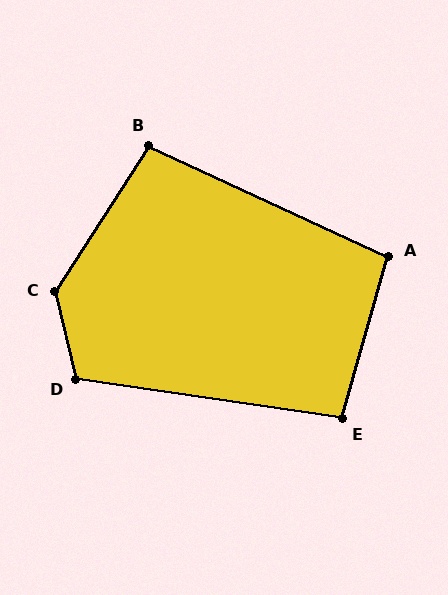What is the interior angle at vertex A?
Approximately 99 degrees (obtuse).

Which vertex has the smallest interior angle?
E, at approximately 97 degrees.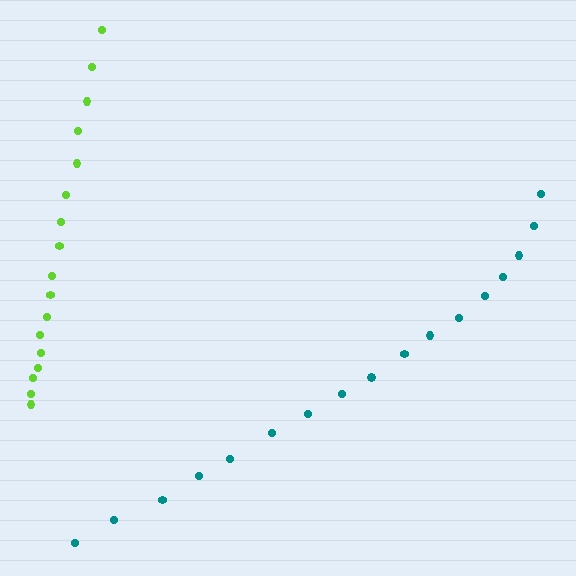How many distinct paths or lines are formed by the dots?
There are 2 distinct paths.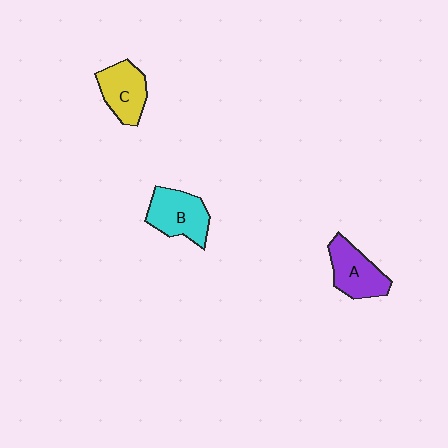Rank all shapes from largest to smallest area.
From largest to smallest: B (cyan), A (purple), C (yellow).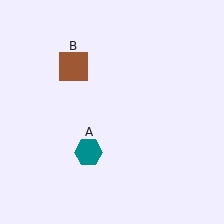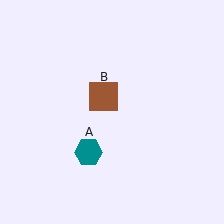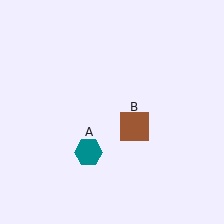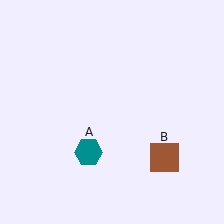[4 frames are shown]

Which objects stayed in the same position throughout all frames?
Teal hexagon (object A) remained stationary.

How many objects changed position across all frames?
1 object changed position: brown square (object B).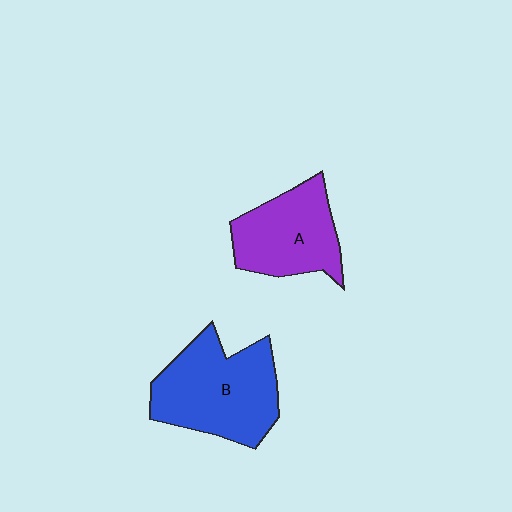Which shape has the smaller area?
Shape A (purple).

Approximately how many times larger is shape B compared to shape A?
Approximately 1.3 times.